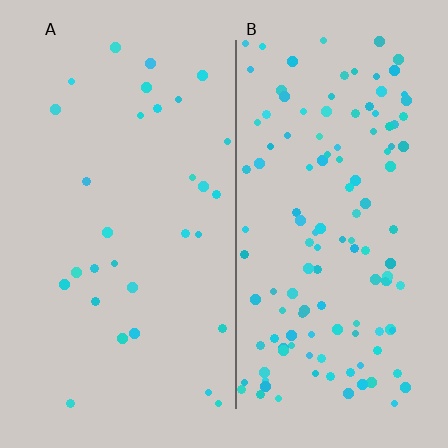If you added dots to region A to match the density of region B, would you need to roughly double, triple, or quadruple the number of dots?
Approximately quadruple.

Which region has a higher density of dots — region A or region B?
B (the right).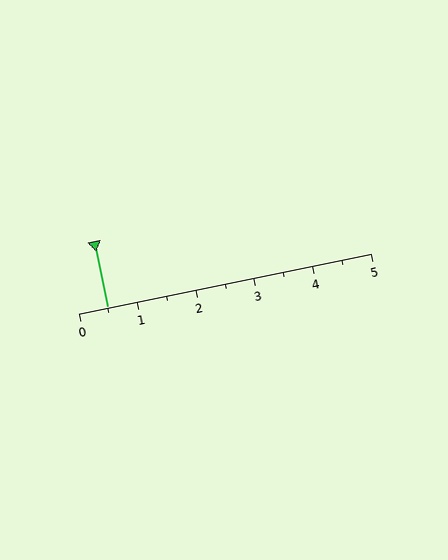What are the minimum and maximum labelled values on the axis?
The axis runs from 0 to 5.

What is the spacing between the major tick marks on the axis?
The major ticks are spaced 1 apart.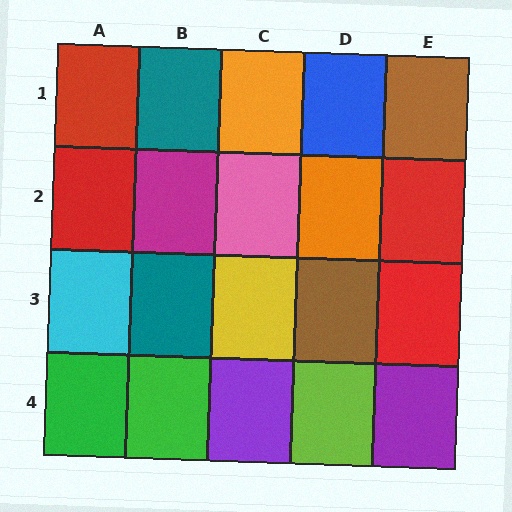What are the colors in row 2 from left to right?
Red, magenta, pink, orange, red.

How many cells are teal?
2 cells are teal.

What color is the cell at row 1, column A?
Red.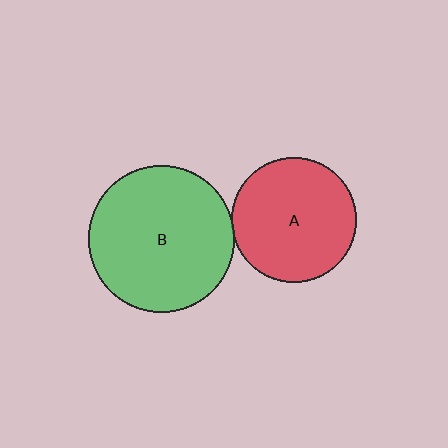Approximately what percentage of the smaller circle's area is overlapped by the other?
Approximately 5%.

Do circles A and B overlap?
Yes.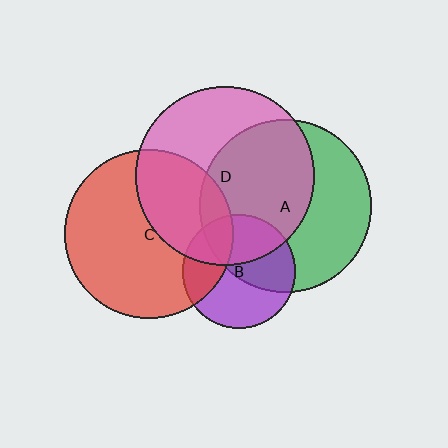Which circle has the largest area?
Circle D (pink).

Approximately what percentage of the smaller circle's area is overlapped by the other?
Approximately 35%.